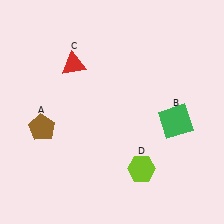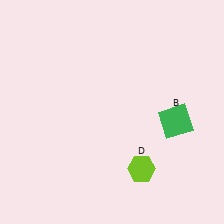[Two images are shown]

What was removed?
The brown pentagon (A), the red triangle (C) were removed in Image 2.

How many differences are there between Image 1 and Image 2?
There are 2 differences between the two images.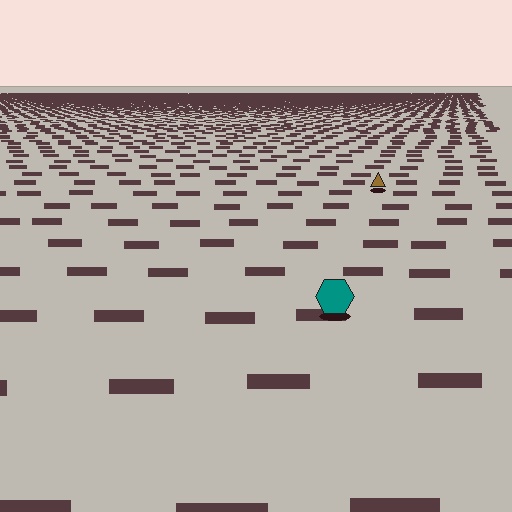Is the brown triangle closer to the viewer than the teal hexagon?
No. The teal hexagon is closer — you can tell from the texture gradient: the ground texture is coarser near it.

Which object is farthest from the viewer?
The brown triangle is farthest from the viewer. It appears smaller and the ground texture around it is denser.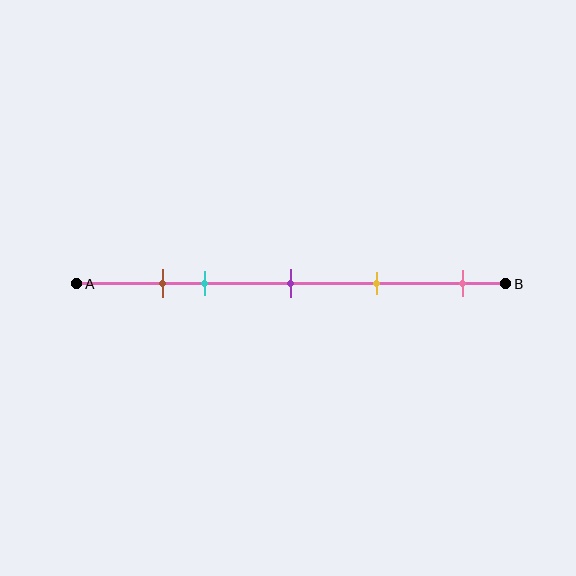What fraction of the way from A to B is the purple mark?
The purple mark is approximately 50% (0.5) of the way from A to B.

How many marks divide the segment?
There are 5 marks dividing the segment.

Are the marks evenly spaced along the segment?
No, the marks are not evenly spaced.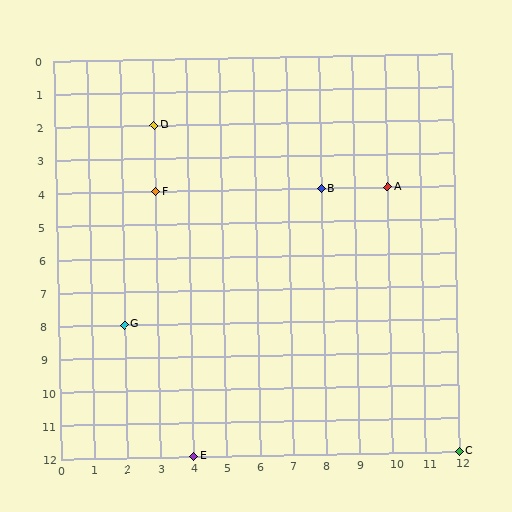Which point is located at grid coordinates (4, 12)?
Point E is at (4, 12).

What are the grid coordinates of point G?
Point G is at grid coordinates (2, 8).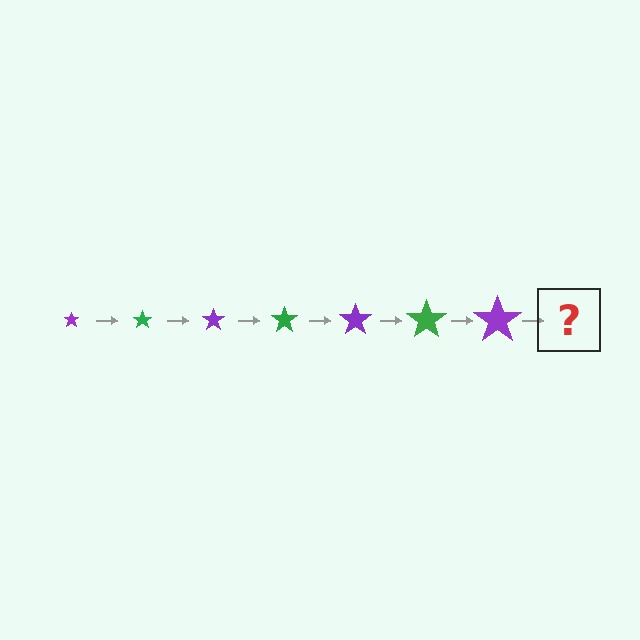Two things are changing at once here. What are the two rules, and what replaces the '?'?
The two rules are that the star grows larger each step and the color cycles through purple and green. The '?' should be a green star, larger than the previous one.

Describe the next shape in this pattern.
It should be a green star, larger than the previous one.